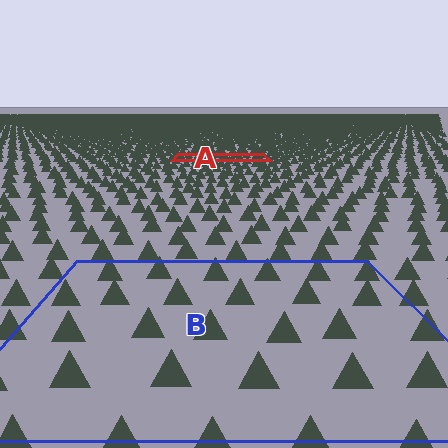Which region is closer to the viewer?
Region B is closer. The texture elements there are larger and more spread out.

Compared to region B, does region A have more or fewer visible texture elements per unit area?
Region A has more texture elements per unit area — they are packed more densely because it is farther away.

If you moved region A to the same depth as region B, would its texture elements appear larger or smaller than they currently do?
They would appear larger. At a closer depth, the same texture elements are projected at a bigger on-screen size.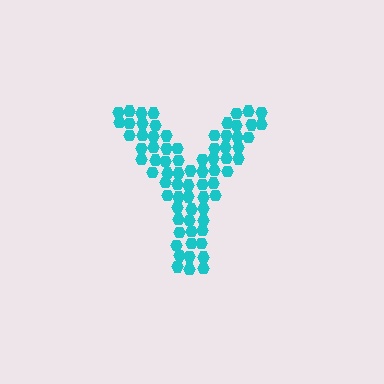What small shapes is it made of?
It is made of small hexagons.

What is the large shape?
The large shape is the letter Y.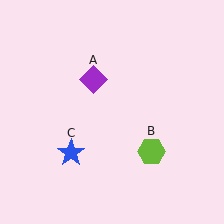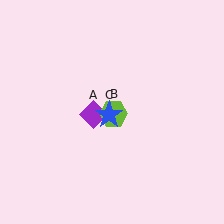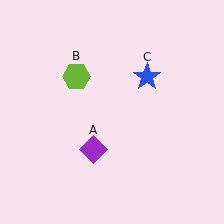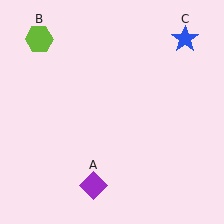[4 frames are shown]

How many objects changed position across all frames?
3 objects changed position: purple diamond (object A), lime hexagon (object B), blue star (object C).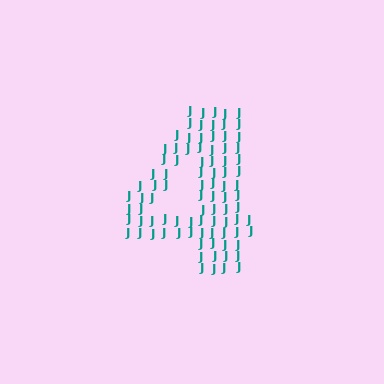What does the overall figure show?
The overall figure shows the digit 4.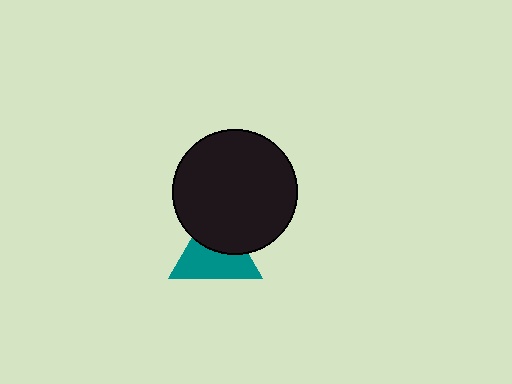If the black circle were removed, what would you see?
You would see the complete teal triangle.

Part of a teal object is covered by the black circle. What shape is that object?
It is a triangle.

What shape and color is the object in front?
The object in front is a black circle.